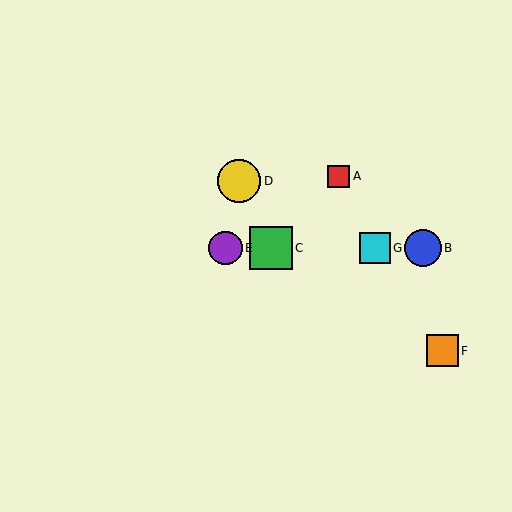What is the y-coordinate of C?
Object C is at y≈248.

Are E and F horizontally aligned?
No, E is at y≈248 and F is at y≈351.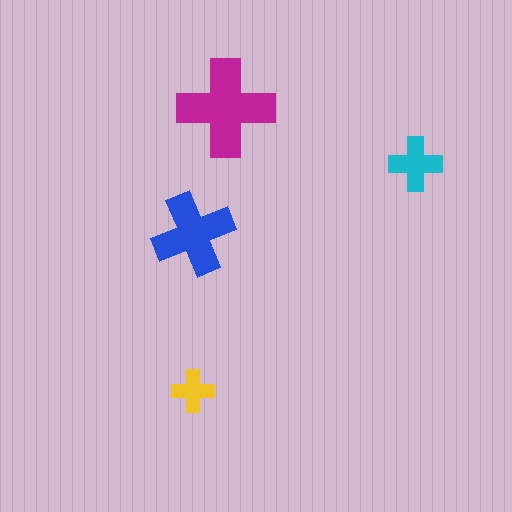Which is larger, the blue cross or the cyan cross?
The blue one.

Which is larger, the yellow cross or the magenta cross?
The magenta one.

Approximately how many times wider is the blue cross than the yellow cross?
About 2 times wider.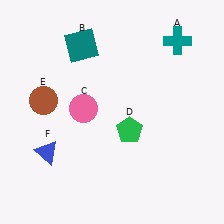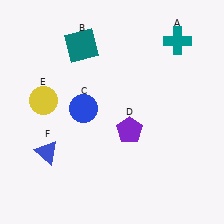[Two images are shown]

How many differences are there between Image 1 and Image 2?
There are 3 differences between the two images.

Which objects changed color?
C changed from pink to blue. D changed from green to purple. E changed from brown to yellow.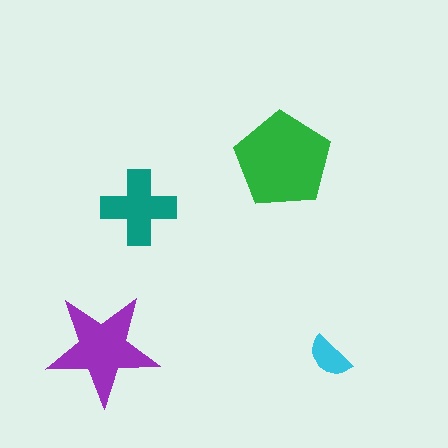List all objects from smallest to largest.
The cyan semicircle, the teal cross, the purple star, the green pentagon.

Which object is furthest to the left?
The purple star is leftmost.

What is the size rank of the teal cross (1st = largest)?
3rd.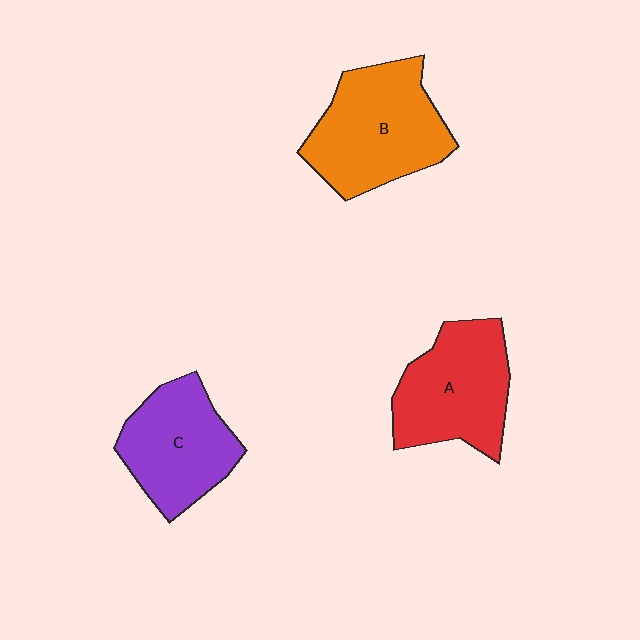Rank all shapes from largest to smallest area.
From largest to smallest: B (orange), A (red), C (purple).